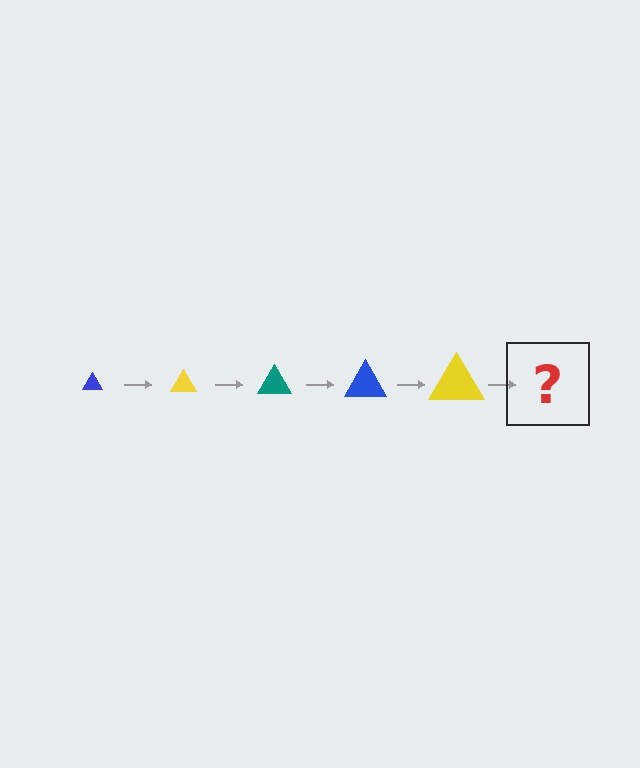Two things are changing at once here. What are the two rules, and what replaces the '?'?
The two rules are that the triangle grows larger each step and the color cycles through blue, yellow, and teal. The '?' should be a teal triangle, larger than the previous one.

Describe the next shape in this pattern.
It should be a teal triangle, larger than the previous one.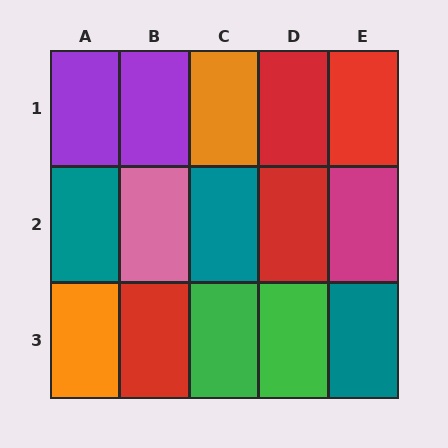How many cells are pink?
1 cell is pink.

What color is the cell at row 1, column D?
Red.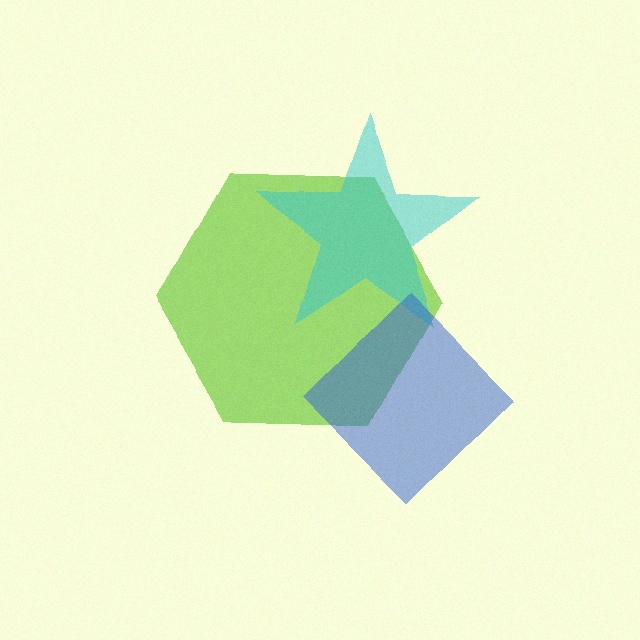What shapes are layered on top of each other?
The layered shapes are: a lime hexagon, a cyan star, a blue diamond.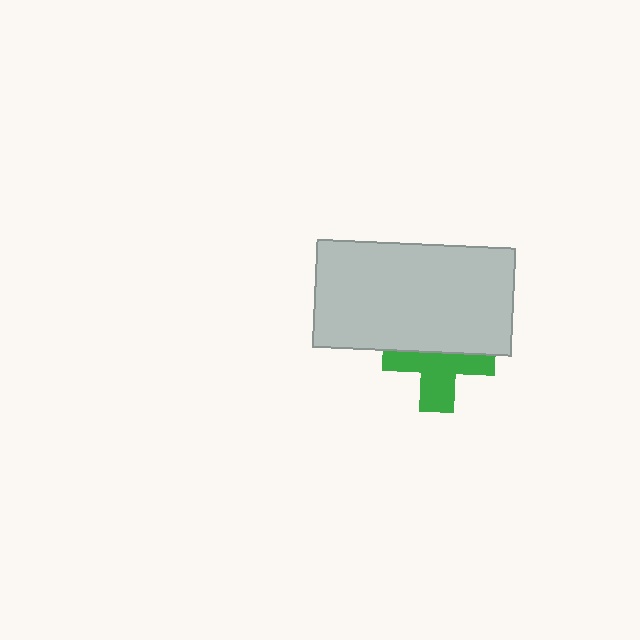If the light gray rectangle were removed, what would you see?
You would see the complete green cross.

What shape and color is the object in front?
The object in front is a light gray rectangle.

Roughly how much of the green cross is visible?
About half of it is visible (roughly 55%).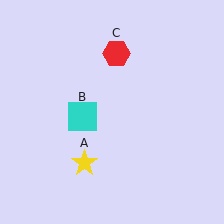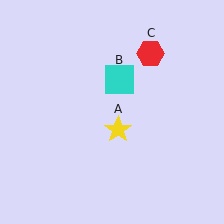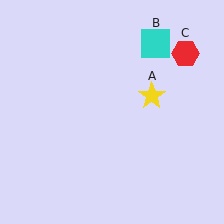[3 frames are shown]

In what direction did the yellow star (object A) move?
The yellow star (object A) moved up and to the right.